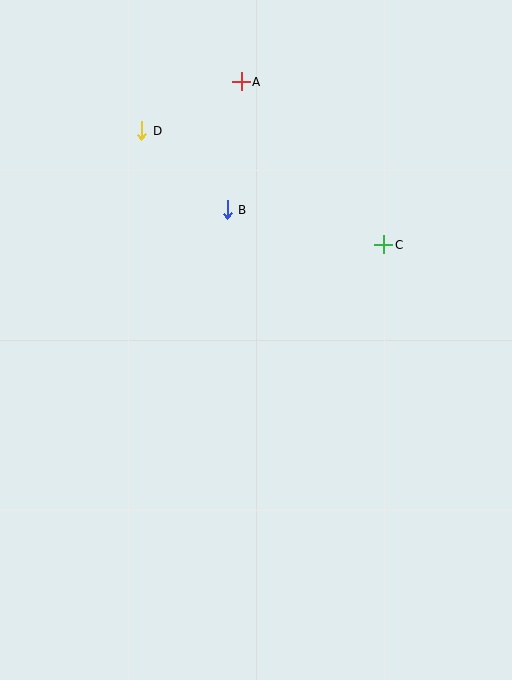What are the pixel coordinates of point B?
Point B is at (227, 210).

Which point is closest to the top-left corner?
Point D is closest to the top-left corner.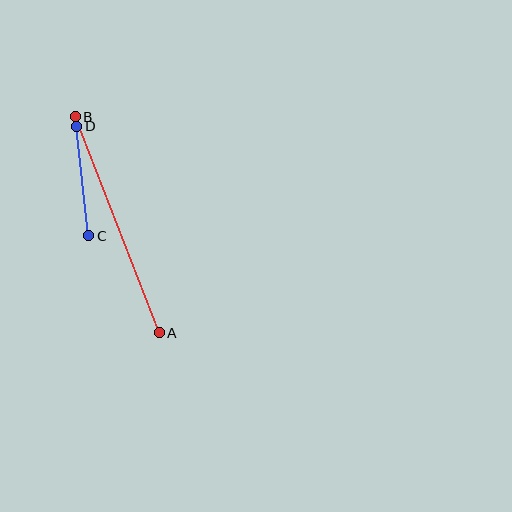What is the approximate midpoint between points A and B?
The midpoint is at approximately (117, 225) pixels.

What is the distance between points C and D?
The distance is approximately 110 pixels.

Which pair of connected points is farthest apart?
Points A and B are farthest apart.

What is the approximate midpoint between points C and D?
The midpoint is at approximately (83, 181) pixels.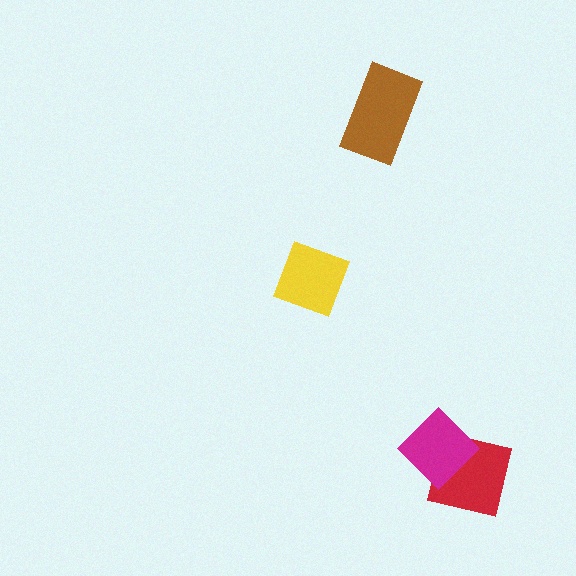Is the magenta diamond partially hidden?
No, no other shape covers it.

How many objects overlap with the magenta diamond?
1 object overlaps with the magenta diamond.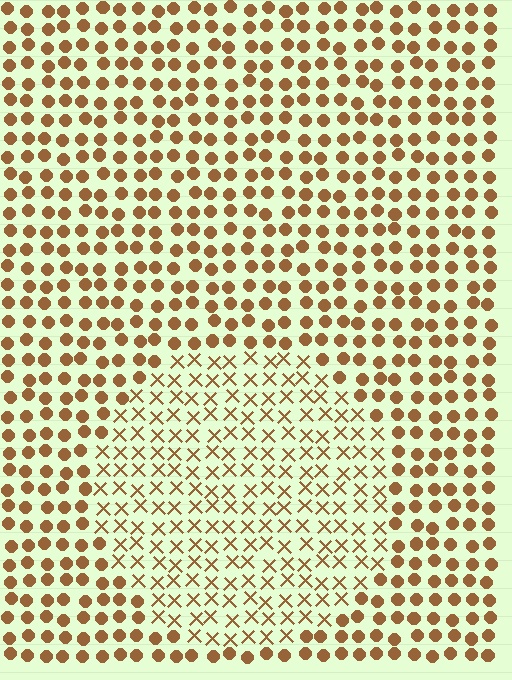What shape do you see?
I see a circle.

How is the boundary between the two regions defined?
The boundary is defined by a change in element shape: X marks inside vs. circles outside. All elements share the same color and spacing.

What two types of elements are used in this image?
The image uses X marks inside the circle region and circles outside it.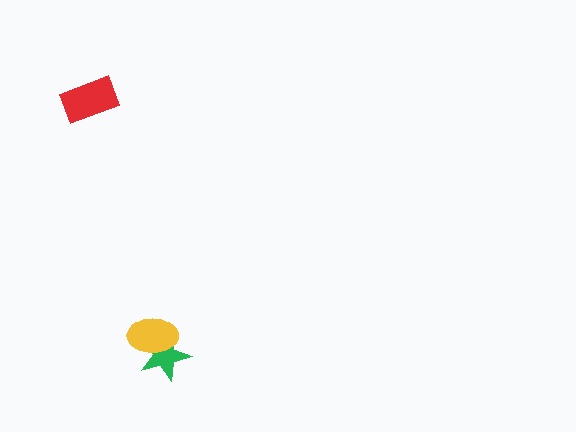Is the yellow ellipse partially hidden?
No, no other shape covers it.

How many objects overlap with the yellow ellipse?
1 object overlaps with the yellow ellipse.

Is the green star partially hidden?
Yes, it is partially covered by another shape.